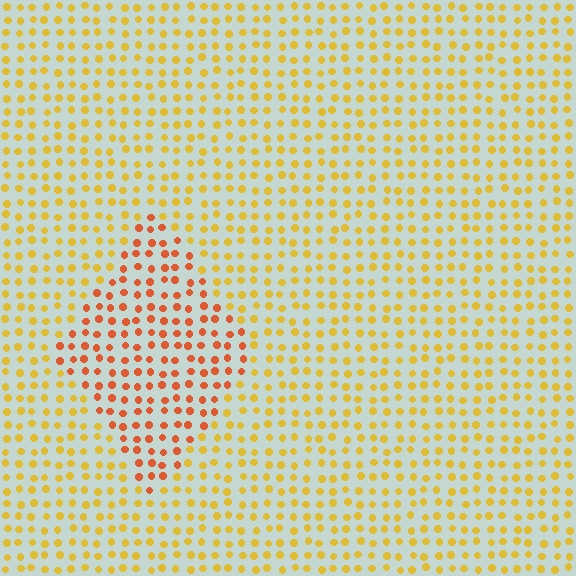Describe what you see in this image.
The image is filled with small yellow elements in a uniform arrangement. A diamond-shaped region is visible where the elements are tinted to a slightly different hue, forming a subtle color boundary.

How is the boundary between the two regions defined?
The boundary is defined purely by a slight shift in hue (about 34 degrees). Spacing, size, and orientation are identical on both sides.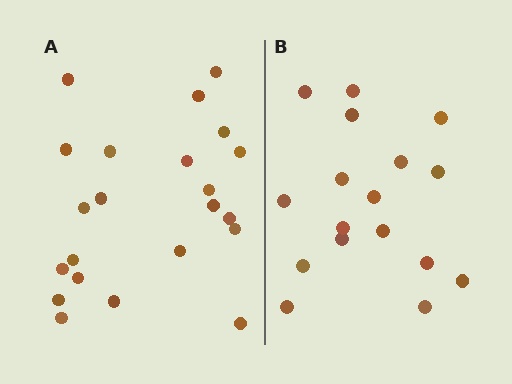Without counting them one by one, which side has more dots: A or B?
Region A (the left region) has more dots.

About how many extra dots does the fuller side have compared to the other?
Region A has about 5 more dots than region B.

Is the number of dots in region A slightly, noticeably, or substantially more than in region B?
Region A has noticeably more, but not dramatically so. The ratio is roughly 1.3 to 1.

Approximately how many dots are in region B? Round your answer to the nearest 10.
About 20 dots. (The exact count is 17, which rounds to 20.)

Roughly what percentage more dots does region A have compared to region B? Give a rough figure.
About 30% more.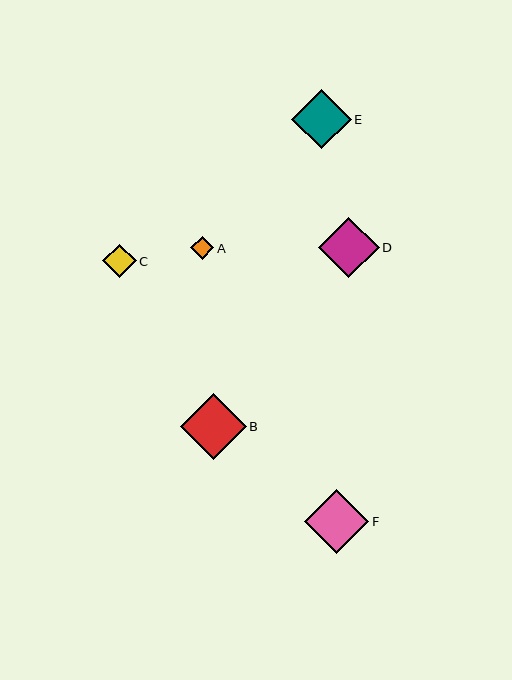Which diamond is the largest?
Diamond B is the largest with a size of approximately 66 pixels.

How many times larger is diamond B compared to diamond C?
Diamond B is approximately 2.0 times the size of diamond C.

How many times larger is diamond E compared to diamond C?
Diamond E is approximately 1.8 times the size of diamond C.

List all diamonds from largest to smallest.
From largest to smallest: B, F, D, E, C, A.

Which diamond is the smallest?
Diamond A is the smallest with a size of approximately 23 pixels.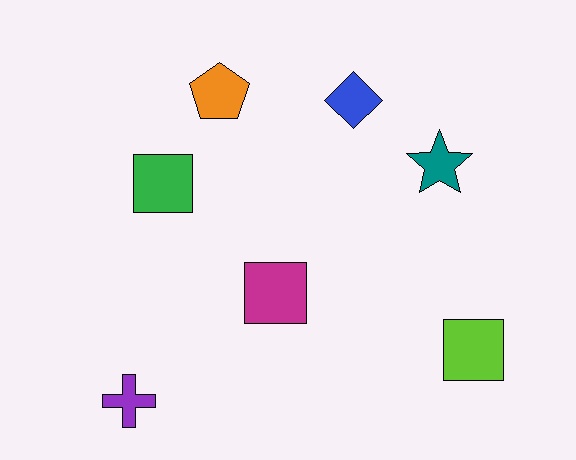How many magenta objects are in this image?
There is 1 magenta object.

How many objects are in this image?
There are 7 objects.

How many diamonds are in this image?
There is 1 diamond.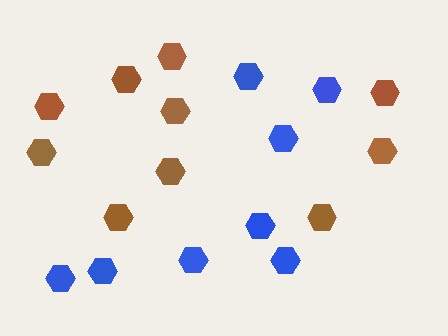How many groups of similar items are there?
There are 2 groups: one group of blue hexagons (8) and one group of brown hexagons (10).